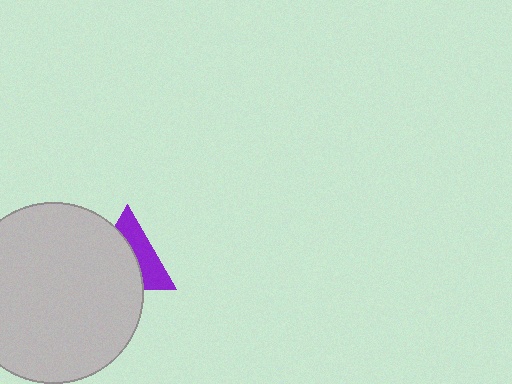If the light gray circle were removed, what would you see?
You would see the complete purple triangle.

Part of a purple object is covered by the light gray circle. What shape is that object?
It is a triangle.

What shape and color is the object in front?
The object in front is a light gray circle.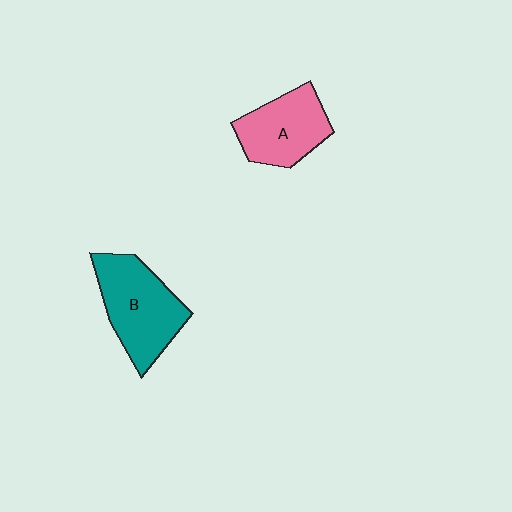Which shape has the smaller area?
Shape A (pink).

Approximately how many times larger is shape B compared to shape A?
Approximately 1.3 times.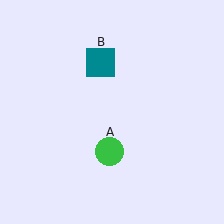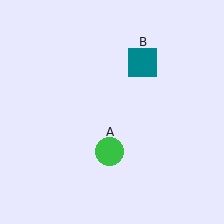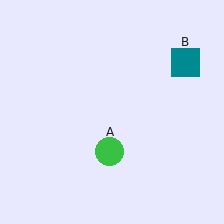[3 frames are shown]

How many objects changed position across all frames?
1 object changed position: teal square (object B).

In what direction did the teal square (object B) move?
The teal square (object B) moved right.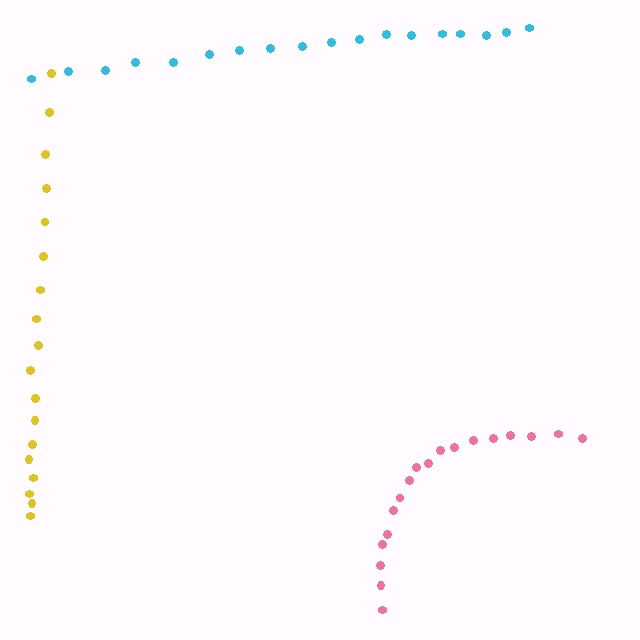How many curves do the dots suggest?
There are 3 distinct paths.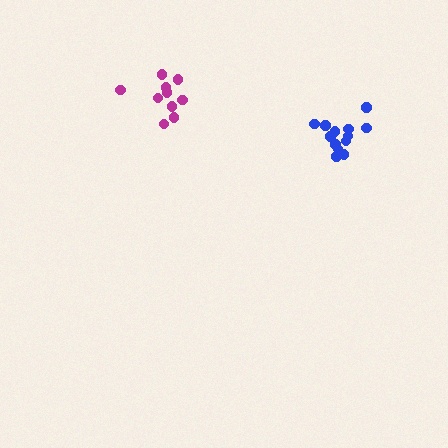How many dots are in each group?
Group 1: 10 dots, Group 2: 13 dots (23 total).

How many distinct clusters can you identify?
There are 2 distinct clusters.